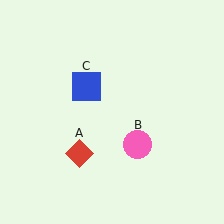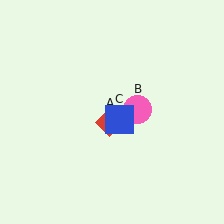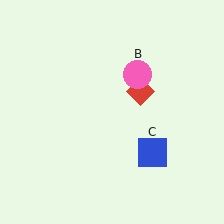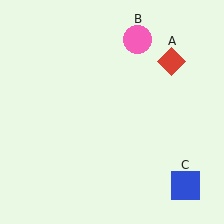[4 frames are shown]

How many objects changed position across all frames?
3 objects changed position: red diamond (object A), pink circle (object B), blue square (object C).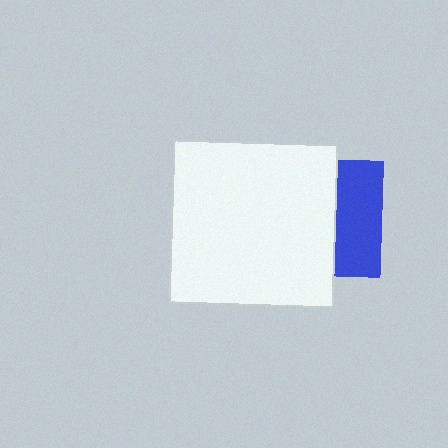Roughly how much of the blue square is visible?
A small part of it is visible (roughly 39%).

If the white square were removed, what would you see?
You would see the complete blue square.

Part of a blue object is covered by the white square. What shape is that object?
It is a square.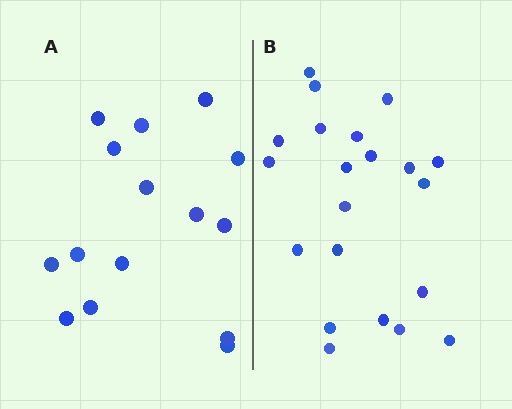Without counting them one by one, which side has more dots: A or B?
Region B (the right region) has more dots.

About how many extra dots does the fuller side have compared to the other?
Region B has about 6 more dots than region A.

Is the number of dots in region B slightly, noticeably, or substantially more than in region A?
Region B has noticeably more, but not dramatically so. The ratio is roughly 1.4 to 1.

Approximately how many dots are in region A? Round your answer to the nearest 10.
About 20 dots. (The exact count is 15, which rounds to 20.)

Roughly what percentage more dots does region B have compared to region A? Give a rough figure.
About 40% more.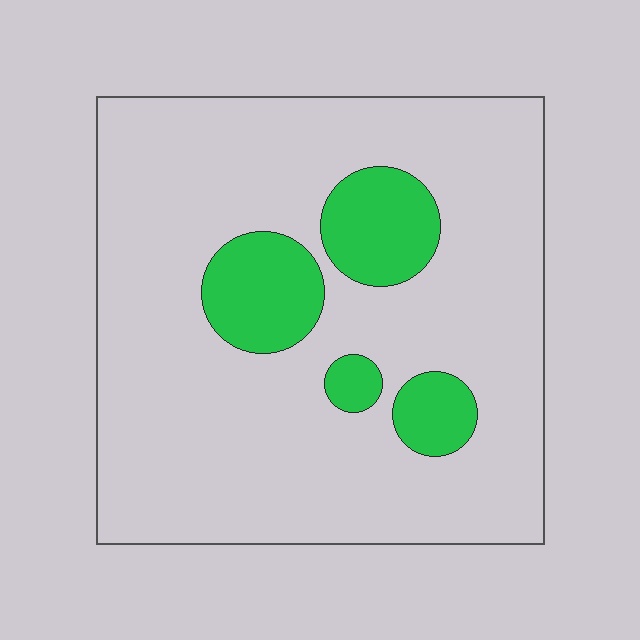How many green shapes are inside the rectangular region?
4.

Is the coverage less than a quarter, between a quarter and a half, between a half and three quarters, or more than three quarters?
Less than a quarter.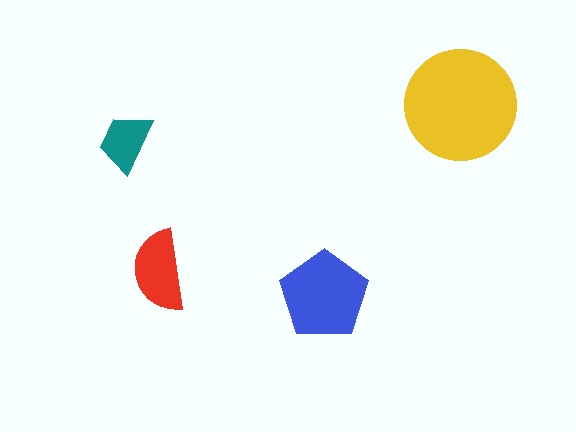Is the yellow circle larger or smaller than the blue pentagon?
Larger.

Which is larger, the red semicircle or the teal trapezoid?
The red semicircle.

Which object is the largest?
The yellow circle.